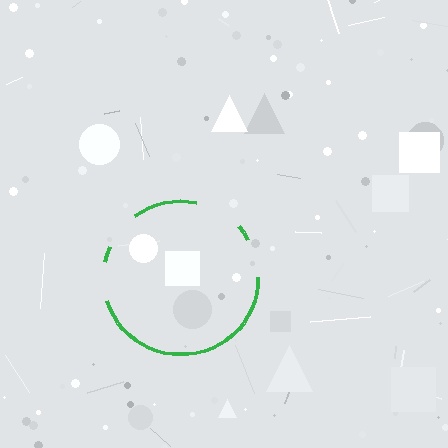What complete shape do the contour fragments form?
The contour fragments form a circle.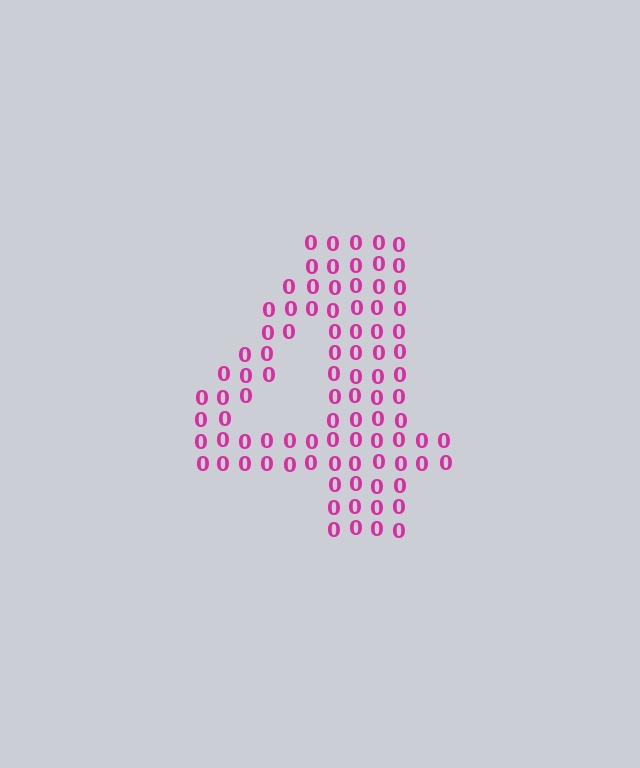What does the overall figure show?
The overall figure shows the digit 4.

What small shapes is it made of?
It is made of small digit 0's.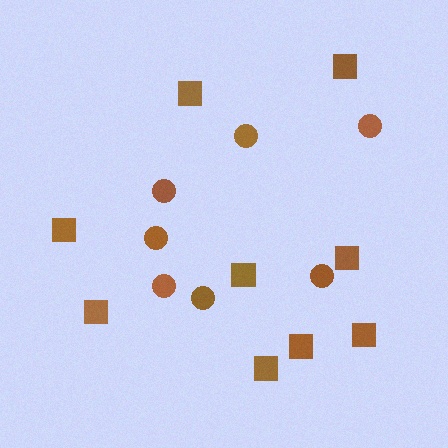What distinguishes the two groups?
There are 2 groups: one group of squares (9) and one group of circles (7).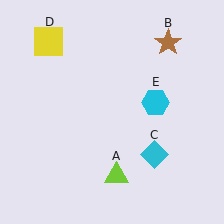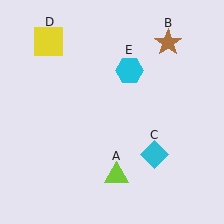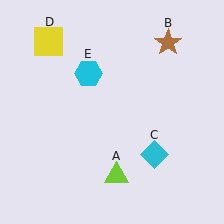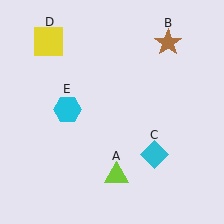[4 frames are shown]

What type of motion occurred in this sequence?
The cyan hexagon (object E) rotated counterclockwise around the center of the scene.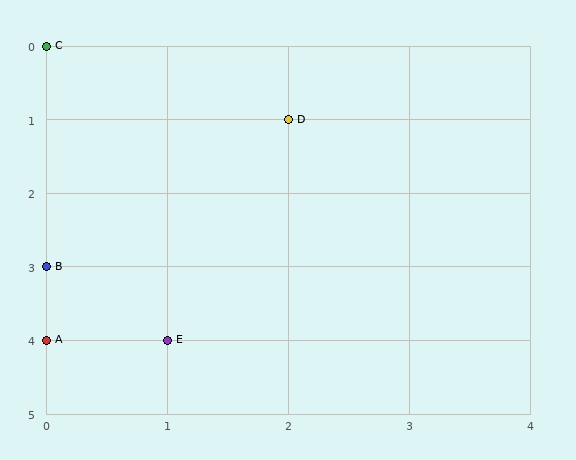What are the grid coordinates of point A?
Point A is at grid coordinates (0, 4).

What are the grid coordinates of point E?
Point E is at grid coordinates (1, 4).